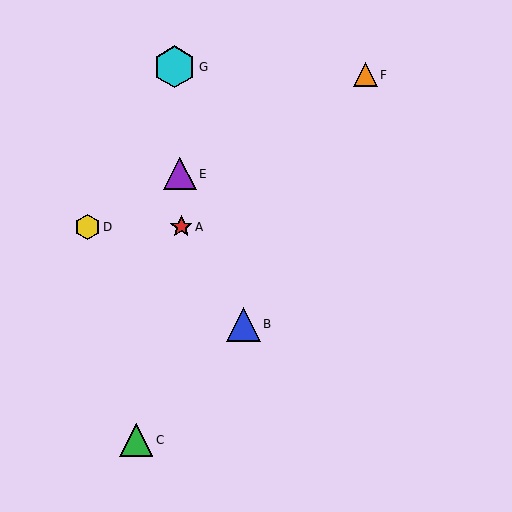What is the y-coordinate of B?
Object B is at y≈324.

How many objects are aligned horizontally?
2 objects (A, D) are aligned horizontally.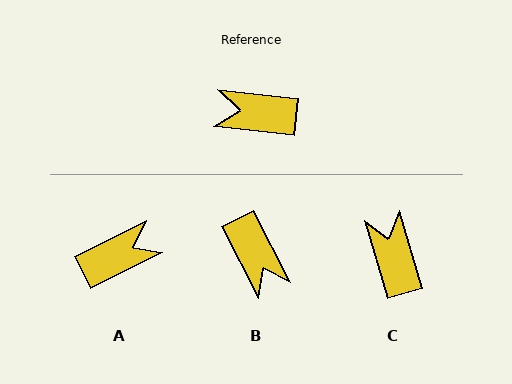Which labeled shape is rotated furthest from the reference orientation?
A, about 147 degrees away.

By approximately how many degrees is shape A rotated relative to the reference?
Approximately 147 degrees clockwise.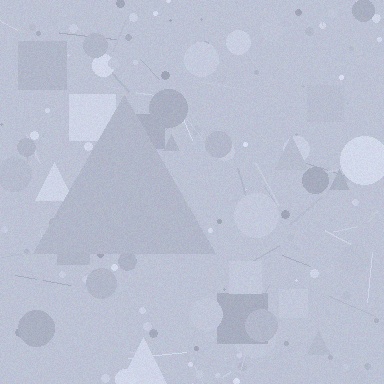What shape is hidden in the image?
A triangle is hidden in the image.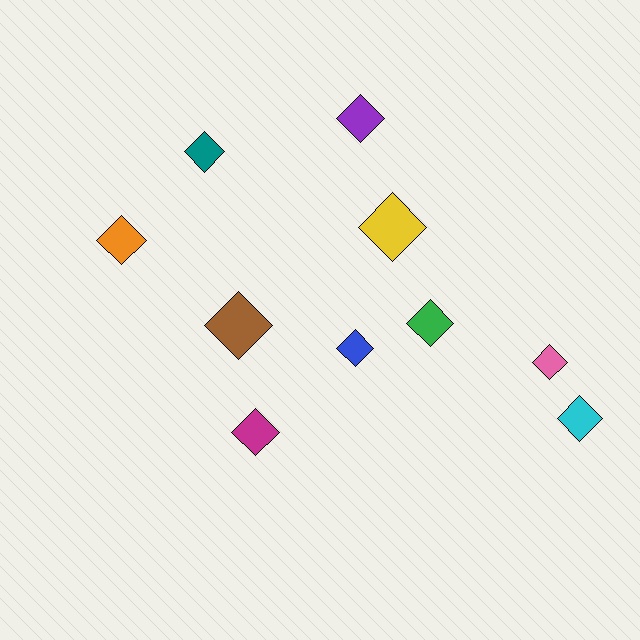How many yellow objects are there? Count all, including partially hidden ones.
There is 1 yellow object.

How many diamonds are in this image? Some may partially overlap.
There are 10 diamonds.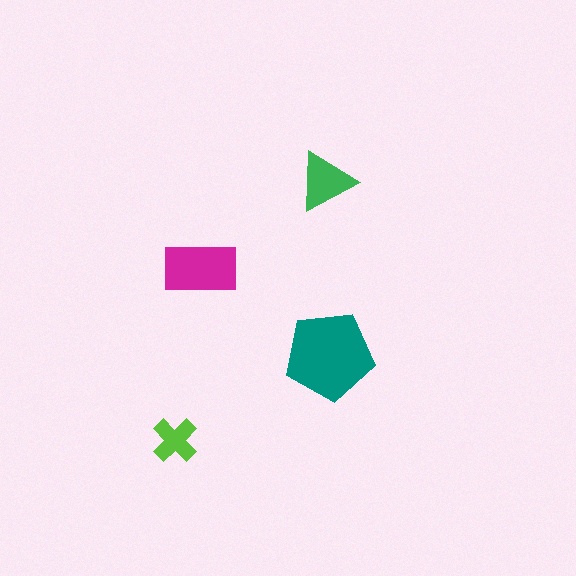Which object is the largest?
The teal pentagon.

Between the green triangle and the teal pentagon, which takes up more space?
The teal pentagon.